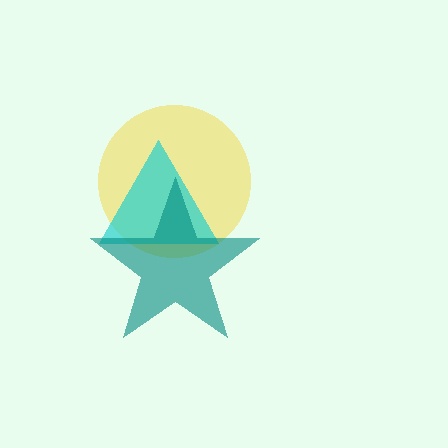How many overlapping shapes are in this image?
There are 3 overlapping shapes in the image.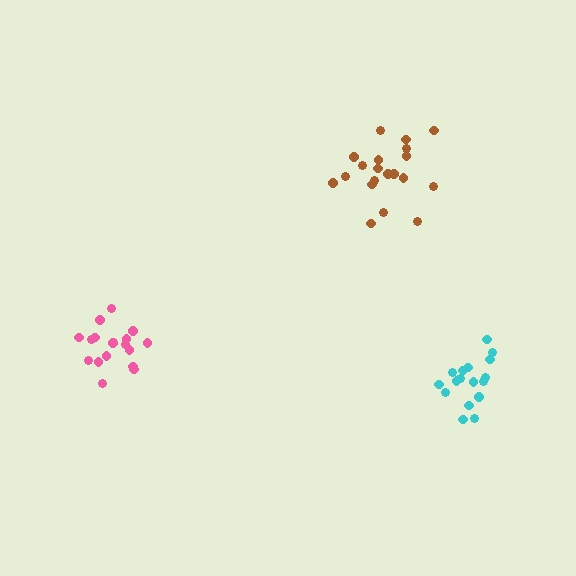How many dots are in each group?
Group 1: 20 dots, Group 2: 19 dots, Group 3: 17 dots (56 total).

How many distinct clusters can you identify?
There are 3 distinct clusters.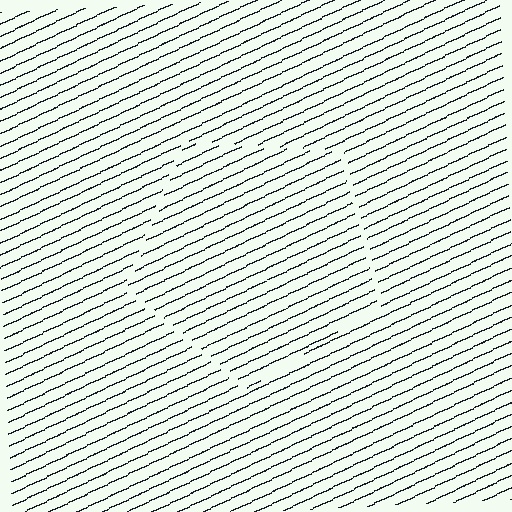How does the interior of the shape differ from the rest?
The interior of the shape contains the same grating, shifted by half a period — the contour is defined by the phase discontinuity where line-ends from the inner and outer gratings abut.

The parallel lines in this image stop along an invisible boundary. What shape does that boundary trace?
An illusory pentagon. The interior of the shape contains the same grating, shifted by half a period — the contour is defined by the phase discontinuity where line-ends from the inner and outer gratings abut.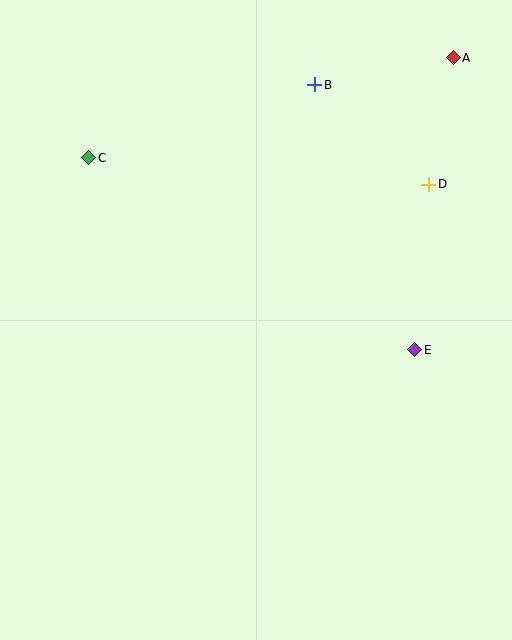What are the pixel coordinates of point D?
Point D is at (429, 184).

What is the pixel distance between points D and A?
The distance between D and A is 129 pixels.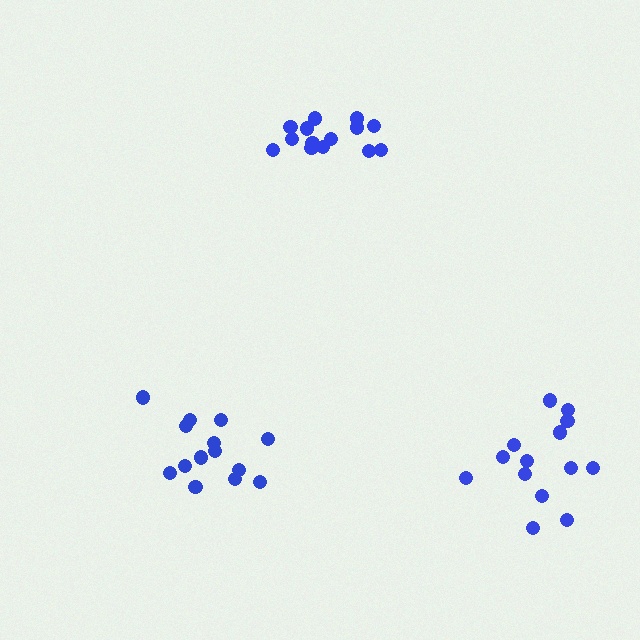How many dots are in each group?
Group 1: 14 dots, Group 2: 14 dots, Group 3: 14 dots (42 total).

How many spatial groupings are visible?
There are 3 spatial groupings.